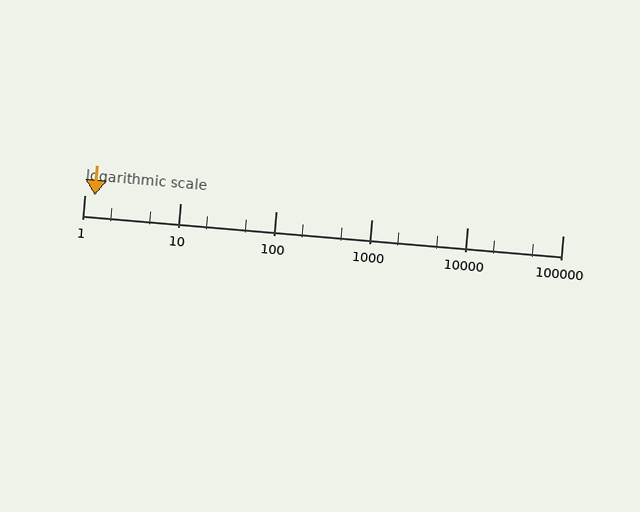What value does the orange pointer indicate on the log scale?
The pointer indicates approximately 1.3.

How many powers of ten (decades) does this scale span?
The scale spans 5 decades, from 1 to 100000.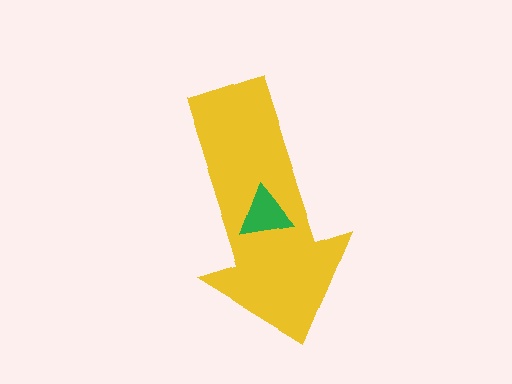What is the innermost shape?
The green triangle.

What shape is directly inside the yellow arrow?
The green triangle.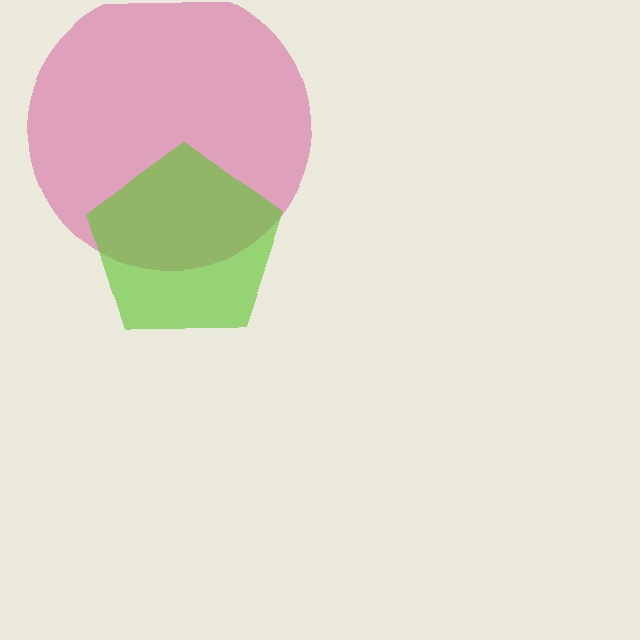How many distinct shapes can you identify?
There are 2 distinct shapes: a magenta circle, a lime pentagon.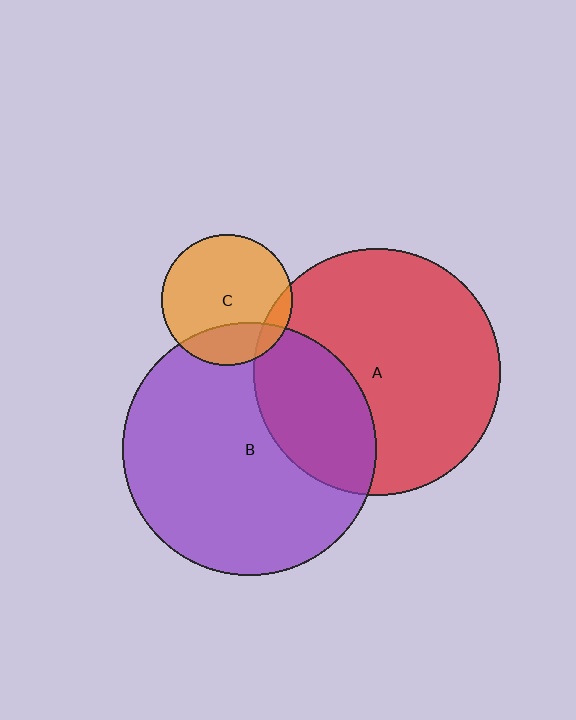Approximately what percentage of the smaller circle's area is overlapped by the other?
Approximately 30%.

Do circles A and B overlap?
Yes.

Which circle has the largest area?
Circle B (purple).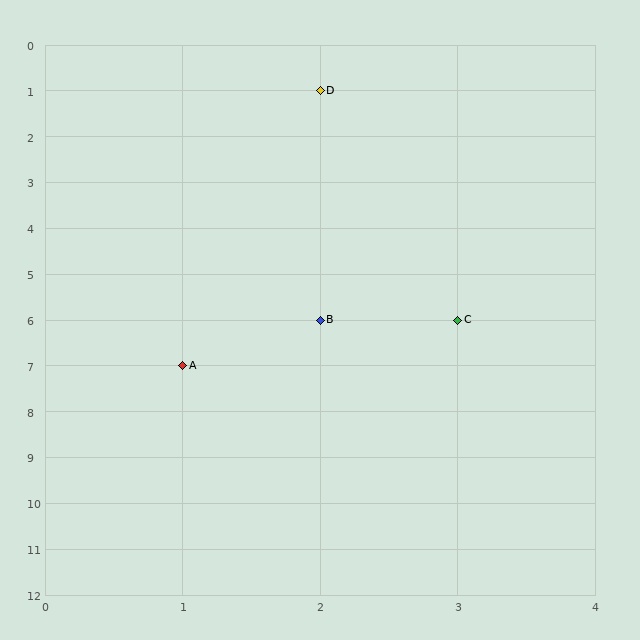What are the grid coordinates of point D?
Point D is at grid coordinates (2, 1).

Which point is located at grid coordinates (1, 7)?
Point A is at (1, 7).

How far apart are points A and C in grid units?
Points A and C are 2 columns and 1 row apart (about 2.2 grid units diagonally).